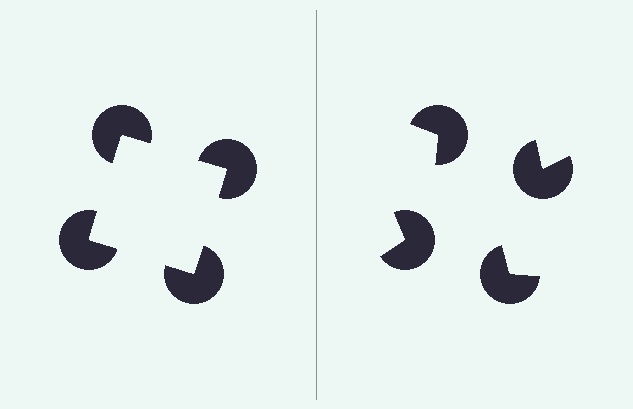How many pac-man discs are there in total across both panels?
8 — 4 on each side.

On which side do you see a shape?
An illusory square appears on the left side. On the right side the wedge cuts are rotated, so no coherent shape forms.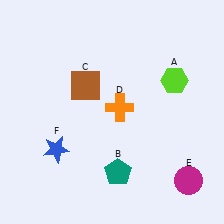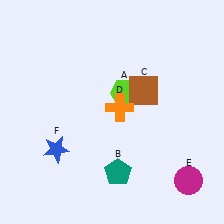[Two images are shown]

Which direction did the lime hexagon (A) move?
The lime hexagon (A) moved left.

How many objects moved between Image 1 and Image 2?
2 objects moved between the two images.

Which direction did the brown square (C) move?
The brown square (C) moved right.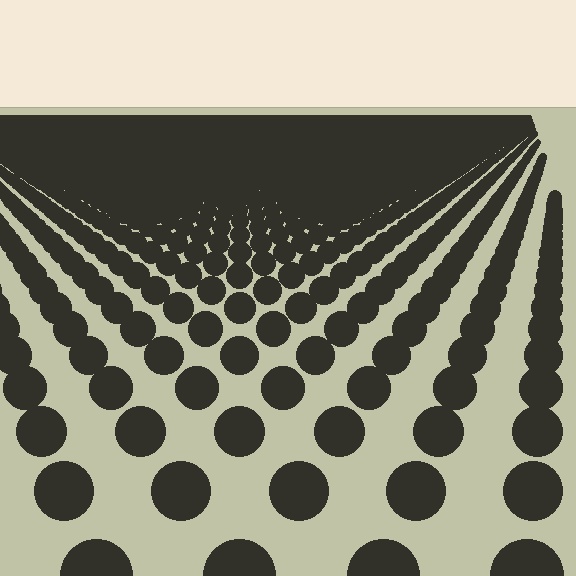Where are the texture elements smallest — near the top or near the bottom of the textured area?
Near the top.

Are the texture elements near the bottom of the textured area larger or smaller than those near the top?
Larger. Near the bottom, elements are closer to the viewer and appear at a bigger on-screen size.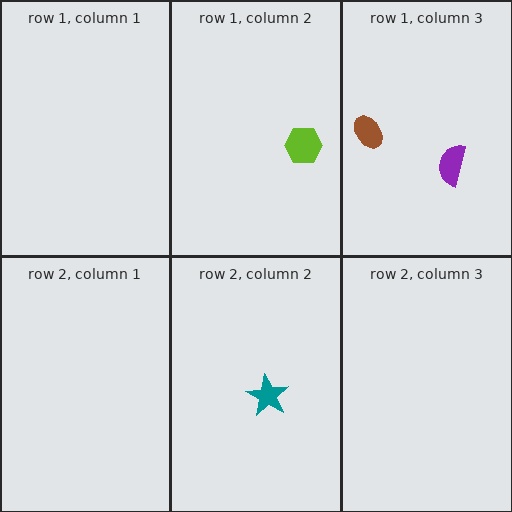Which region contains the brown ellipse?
The row 1, column 3 region.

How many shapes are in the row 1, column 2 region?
1.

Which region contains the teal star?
The row 2, column 2 region.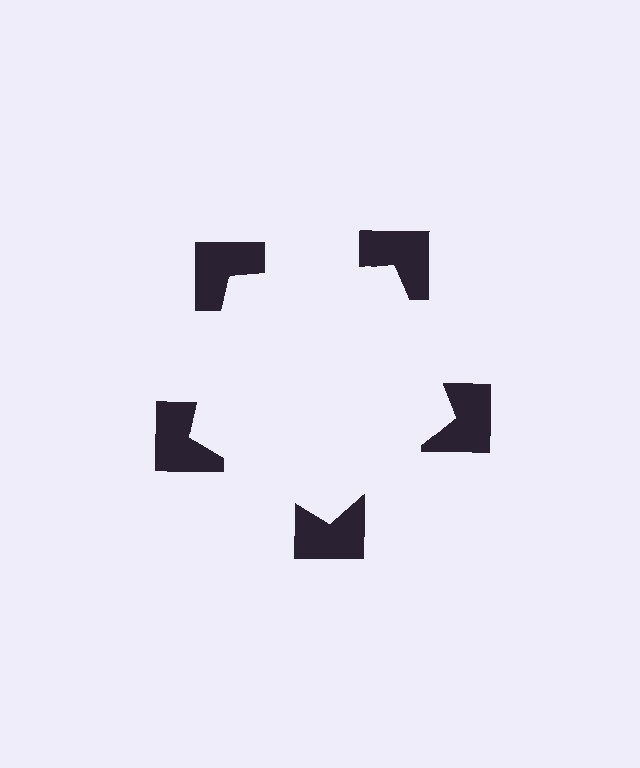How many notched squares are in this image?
There are 5 — one at each vertex of the illusory pentagon.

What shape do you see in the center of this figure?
An illusory pentagon — its edges are inferred from the aligned wedge cuts in the notched squares, not physically drawn.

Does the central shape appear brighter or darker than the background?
It typically appears slightly brighter than the background, even though no actual brightness change is drawn.